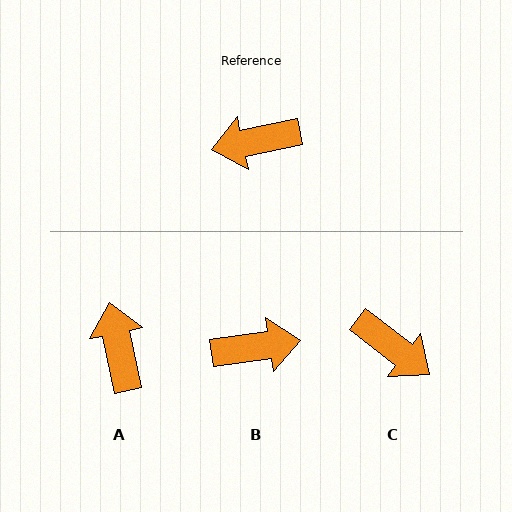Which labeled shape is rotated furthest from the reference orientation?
B, about 176 degrees away.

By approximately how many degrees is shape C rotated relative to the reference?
Approximately 131 degrees counter-clockwise.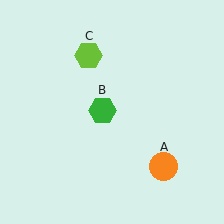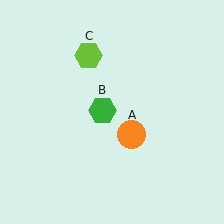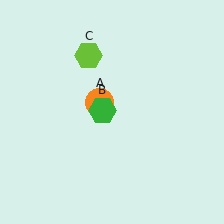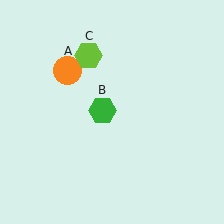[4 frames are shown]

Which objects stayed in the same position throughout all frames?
Green hexagon (object B) and lime hexagon (object C) remained stationary.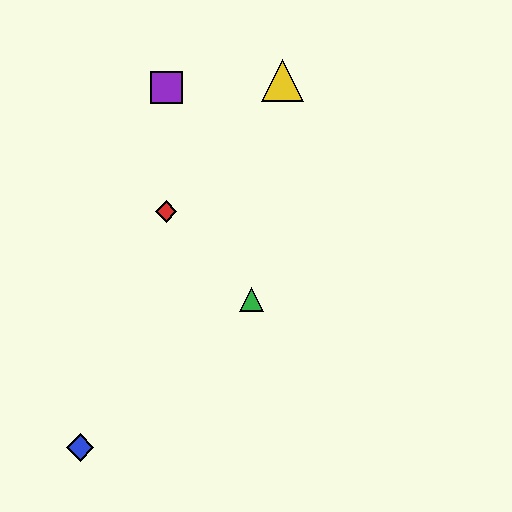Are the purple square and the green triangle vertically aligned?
No, the purple square is at x≈166 and the green triangle is at x≈252.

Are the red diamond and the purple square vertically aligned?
Yes, both are at x≈166.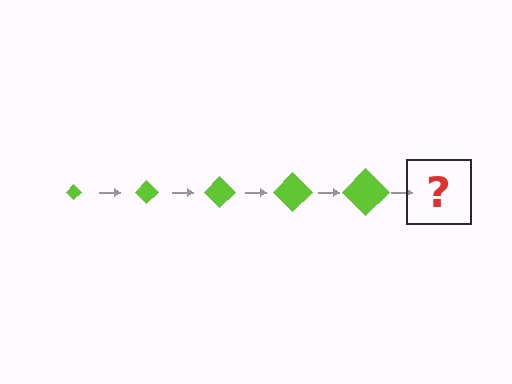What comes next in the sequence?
The next element should be a lime diamond, larger than the previous one.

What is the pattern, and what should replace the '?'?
The pattern is that the diamond gets progressively larger each step. The '?' should be a lime diamond, larger than the previous one.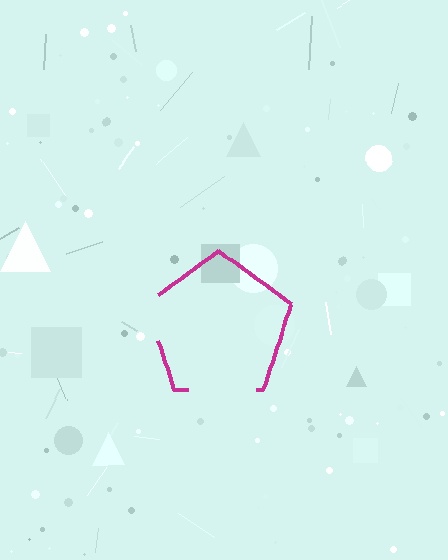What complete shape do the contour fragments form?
The contour fragments form a pentagon.